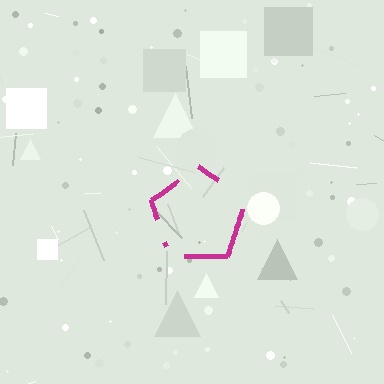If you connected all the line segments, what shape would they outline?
They would outline a pentagon.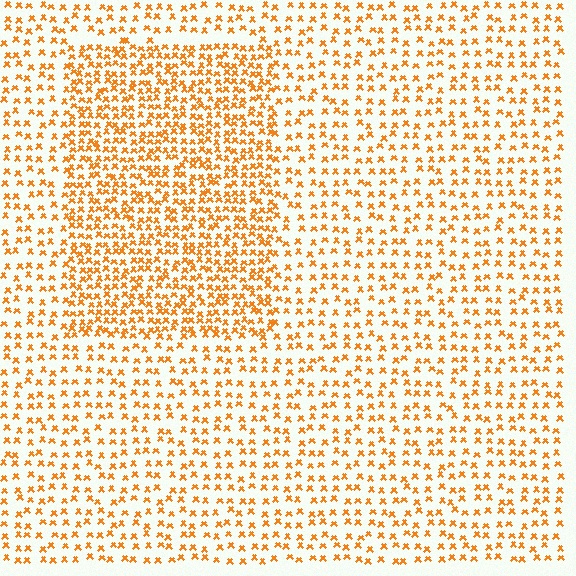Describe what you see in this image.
The image contains small orange elements arranged at two different densities. A rectangle-shaped region is visible where the elements are more densely packed than the surrounding area.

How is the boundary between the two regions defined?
The boundary is defined by a change in element density (approximately 1.9x ratio). All elements are the same color, size, and shape.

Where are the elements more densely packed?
The elements are more densely packed inside the rectangle boundary.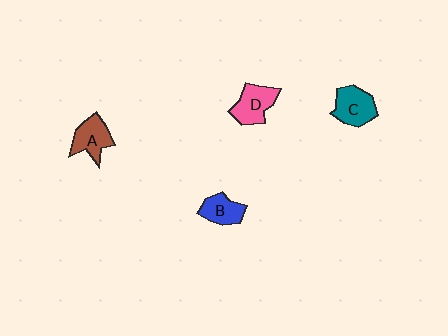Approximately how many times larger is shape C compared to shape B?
Approximately 1.3 times.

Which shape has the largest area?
Shape C (teal).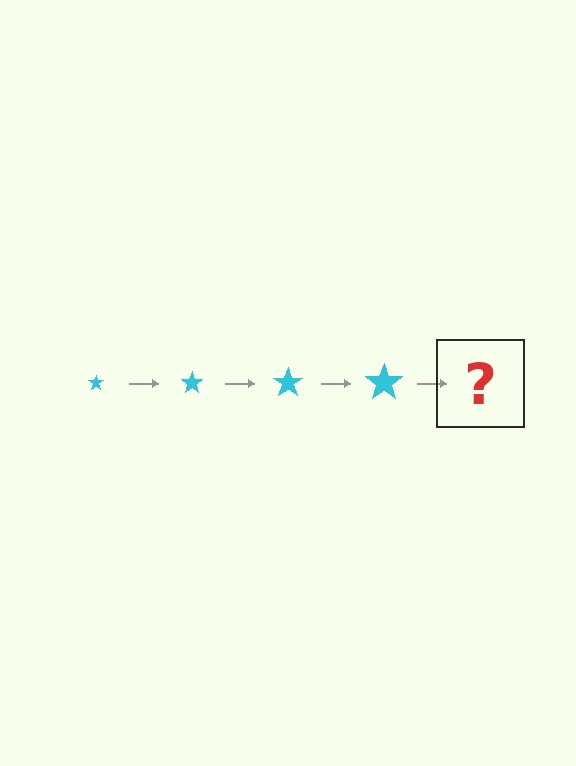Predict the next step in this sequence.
The next step is a cyan star, larger than the previous one.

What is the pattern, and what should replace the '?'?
The pattern is that the star gets progressively larger each step. The '?' should be a cyan star, larger than the previous one.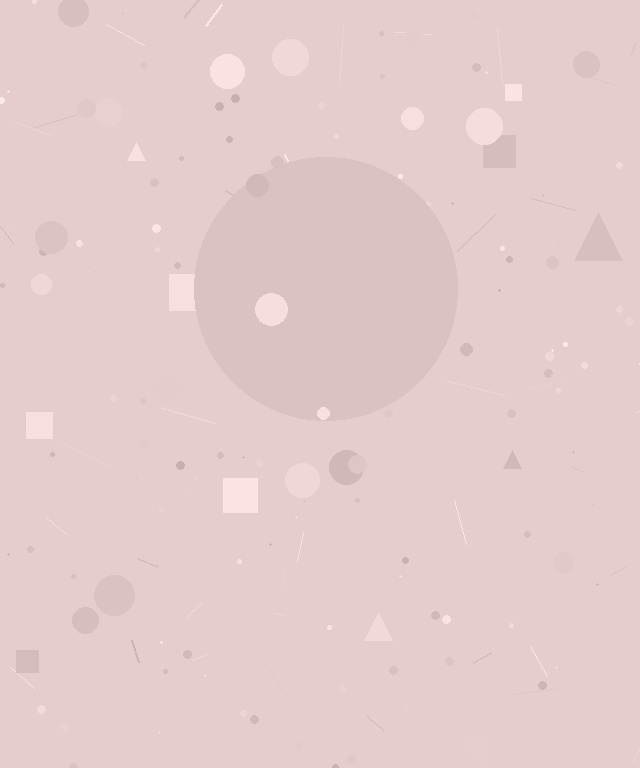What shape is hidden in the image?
A circle is hidden in the image.